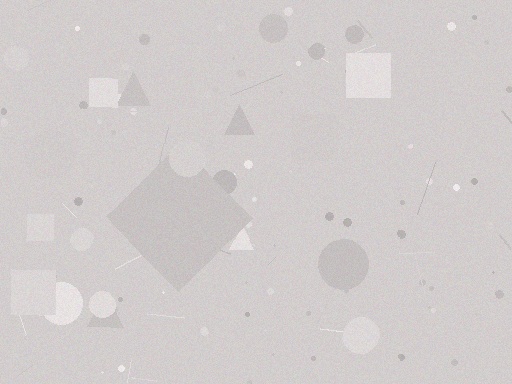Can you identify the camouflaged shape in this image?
The camouflaged shape is a diamond.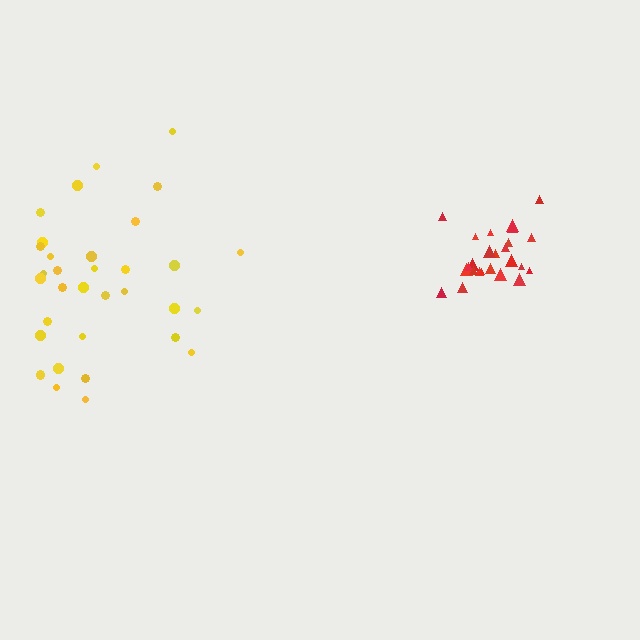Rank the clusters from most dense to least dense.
red, yellow.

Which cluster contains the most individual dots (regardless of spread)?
Yellow (34).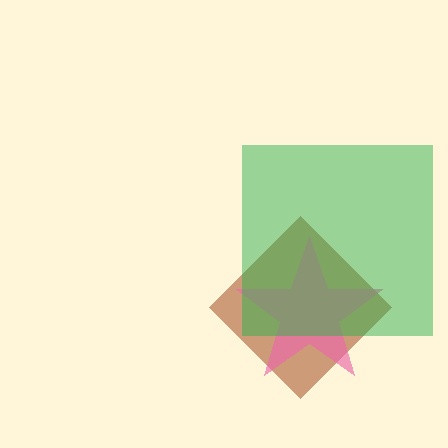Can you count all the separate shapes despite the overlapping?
Yes, there are 3 separate shapes.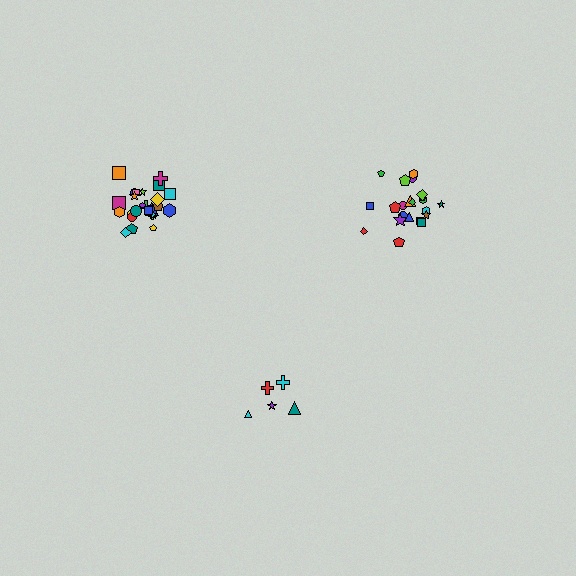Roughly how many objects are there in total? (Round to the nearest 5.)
Roughly 50 objects in total.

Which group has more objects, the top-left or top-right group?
The top-left group.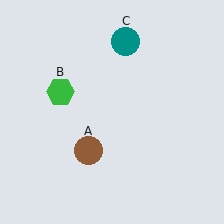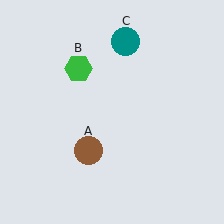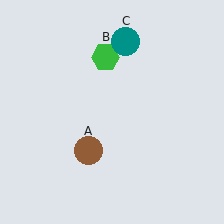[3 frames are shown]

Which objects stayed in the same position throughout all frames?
Brown circle (object A) and teal circle (object C) remained stationary.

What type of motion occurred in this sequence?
The green hexagon (object B) rotated clockwise around the center of the scene.